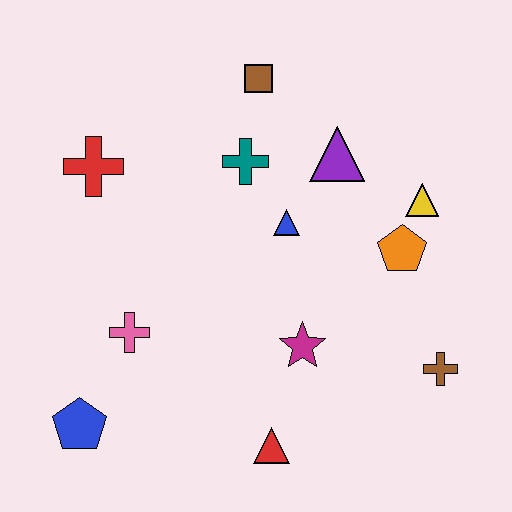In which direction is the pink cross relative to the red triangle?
The pink cross is to the left of the red triangle.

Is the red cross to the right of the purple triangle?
No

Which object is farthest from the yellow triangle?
The blue pentagon is farthest from the yellow triangle.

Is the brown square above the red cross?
Yes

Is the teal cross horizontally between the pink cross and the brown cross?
Yes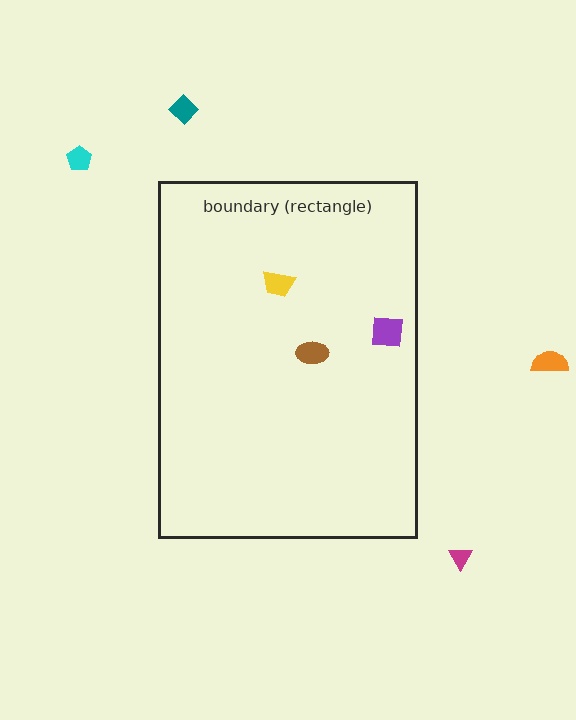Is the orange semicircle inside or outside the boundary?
Outside.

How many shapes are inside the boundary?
3 inside, 4 outside.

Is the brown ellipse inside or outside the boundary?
Inside.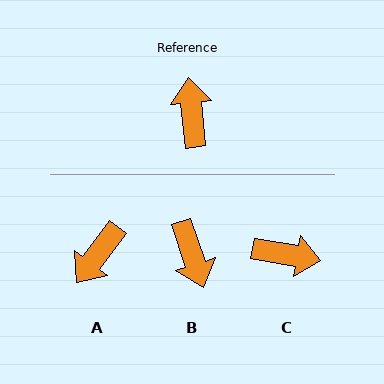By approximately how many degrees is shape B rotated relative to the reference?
Approximately 167 degrees clockwise.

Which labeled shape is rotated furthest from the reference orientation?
B, about 167 degrees away.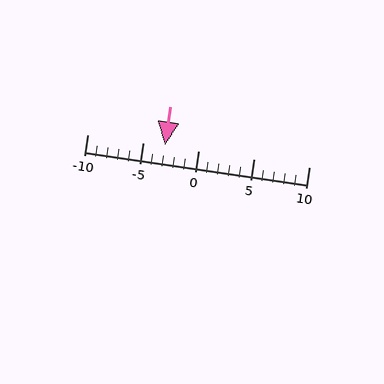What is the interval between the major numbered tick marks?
The major tick marks are spaced 5 units apart.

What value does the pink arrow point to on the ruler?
The pink arrow points to approximately -3.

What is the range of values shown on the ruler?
The ruler shows values from -10 to 10.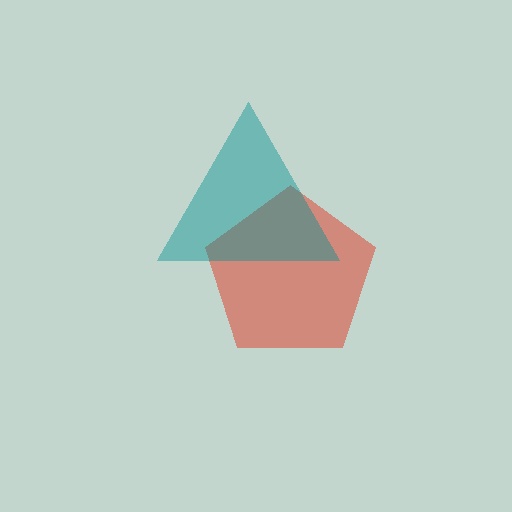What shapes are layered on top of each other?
The layered shapes are: a red pentagon, a teal triangle.